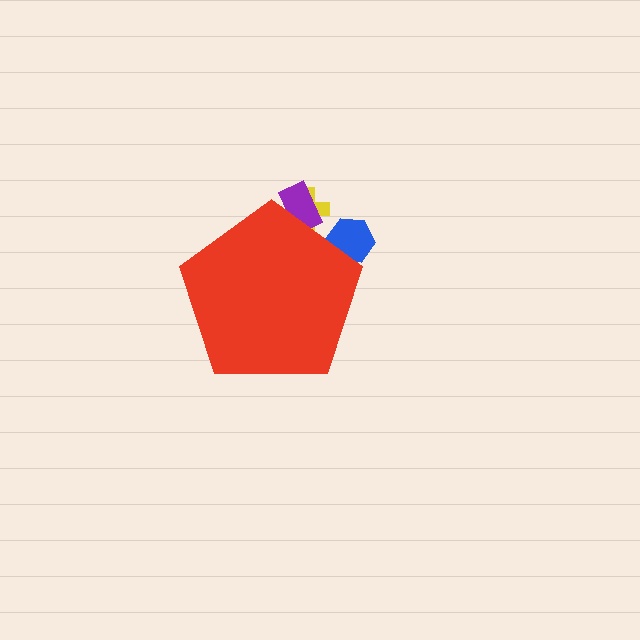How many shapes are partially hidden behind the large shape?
3 shapes are partially hidden.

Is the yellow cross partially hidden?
Yes, the yellow cross is partially hidden behind the red pentagon.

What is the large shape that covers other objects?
A red pentagon.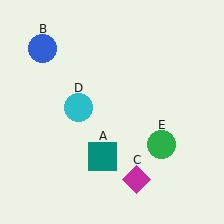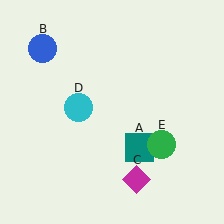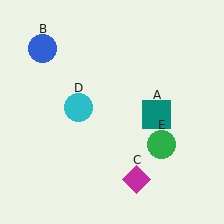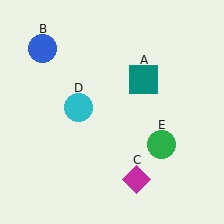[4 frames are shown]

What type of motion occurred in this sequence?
The teal square (object A) rotated counterclockwise around the center of the scene.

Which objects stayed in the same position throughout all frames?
Blue circle (object B) and magenta diamond (object C) and cyan circle (object D) and green circle (object E) remained stationary.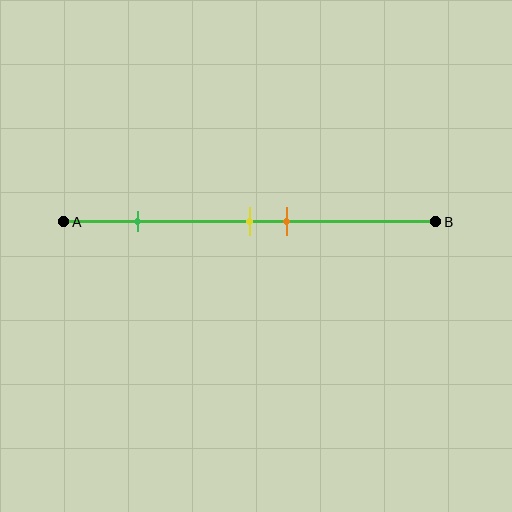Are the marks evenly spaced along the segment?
No, the marks are not evenly spaced.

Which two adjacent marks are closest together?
The yellow and orange marks are the closest adjacent pair.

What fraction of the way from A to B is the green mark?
The green mark is approximately 20% (0.2) of the way from A to B.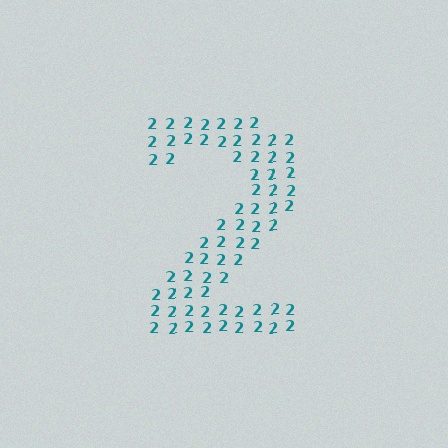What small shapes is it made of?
It is made of small digit 2's.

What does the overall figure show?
The overall figure shows the digit 2.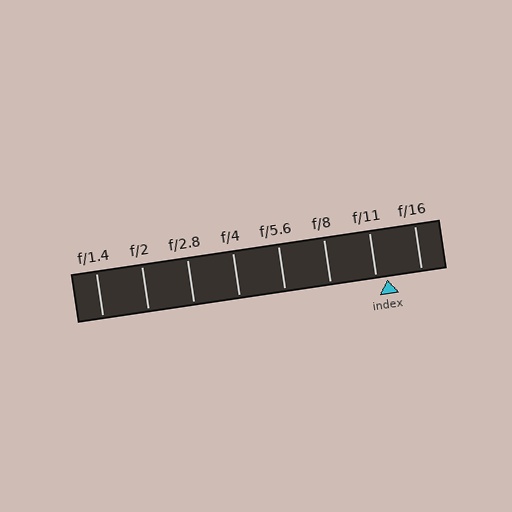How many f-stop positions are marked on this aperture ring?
There are 8 f-stop positions marked.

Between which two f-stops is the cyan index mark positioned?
The index mark is between f/11 and f/16.